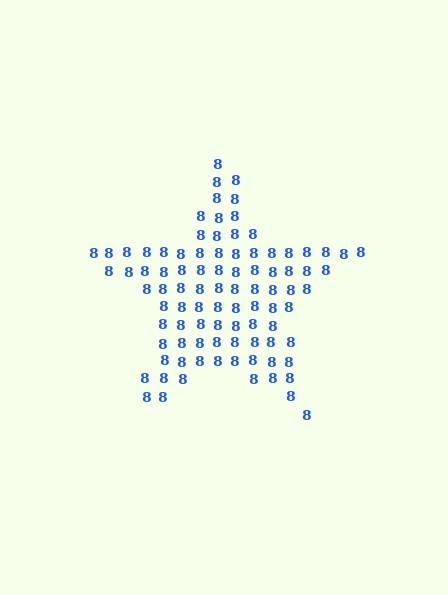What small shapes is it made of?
It is made of small digit 8's.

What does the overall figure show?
The overall figure shows a star.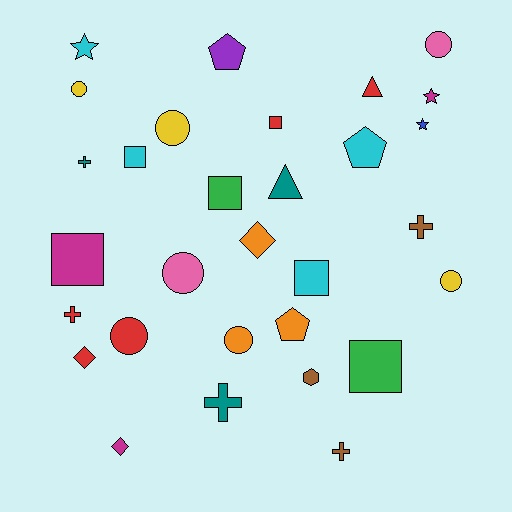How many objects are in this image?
There are 30 objects.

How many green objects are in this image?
There are 2 green objects.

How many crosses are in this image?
There are 5 crosses.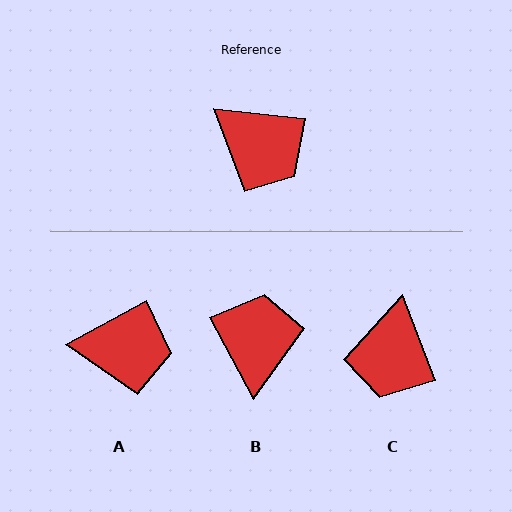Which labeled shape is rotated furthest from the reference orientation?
B, about 124 degrees away.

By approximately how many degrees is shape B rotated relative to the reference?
Approximately 124 degrees counter-clockwise.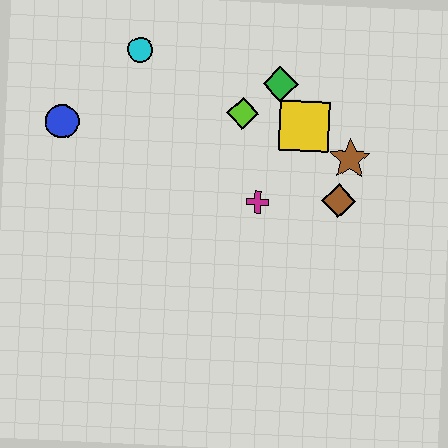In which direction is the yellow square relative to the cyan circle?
The yellow square is to the right of the cyan circle.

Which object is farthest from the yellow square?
The blue circle is farthest from the yellow square.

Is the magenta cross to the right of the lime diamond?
Yes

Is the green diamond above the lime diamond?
Yes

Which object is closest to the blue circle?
The cyan circle is closest to the blue circle.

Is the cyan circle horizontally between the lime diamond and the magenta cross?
No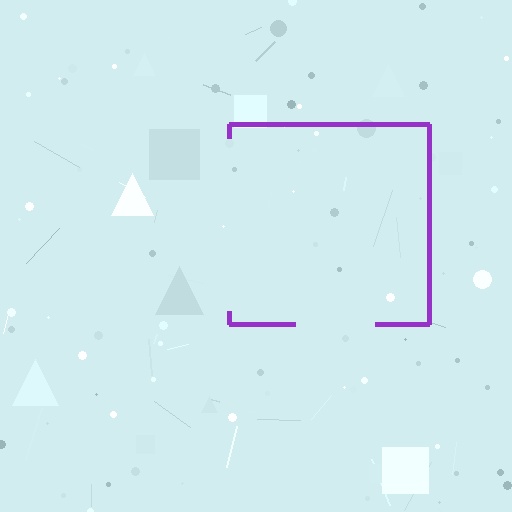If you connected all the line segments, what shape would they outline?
They would outline a square.